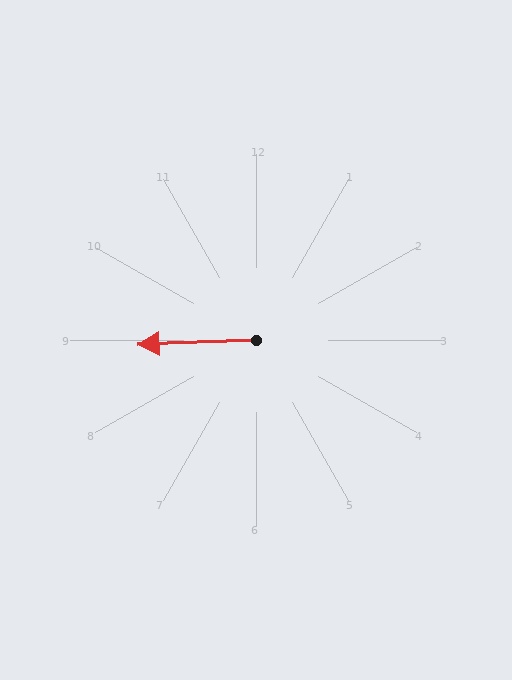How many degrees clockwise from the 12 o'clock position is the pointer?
Approximately 268 degrees.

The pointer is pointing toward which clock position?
Roughly 9 o'clock.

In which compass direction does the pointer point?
West.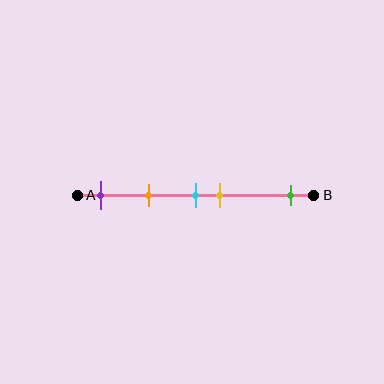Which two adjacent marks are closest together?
The cyan and yellow marks are the closest adjacent pair.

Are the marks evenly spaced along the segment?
No, the marks are not evenly spaced.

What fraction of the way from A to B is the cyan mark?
The cyan mark is approximately 50% (0.5) of the way from A to B.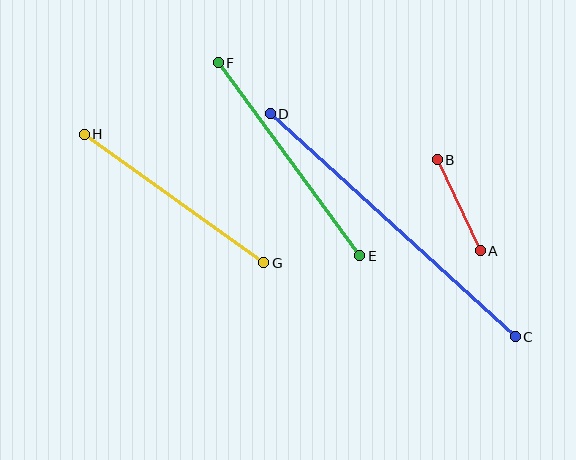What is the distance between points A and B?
The distance is approximately 101 pixels.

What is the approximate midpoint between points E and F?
The midpoint is at approximately (289, 159) pixels.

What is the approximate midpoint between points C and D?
The midpoint is at approximately (393, 225) pixels.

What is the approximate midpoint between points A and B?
The midpoint is at approximately (459, 205) pixels.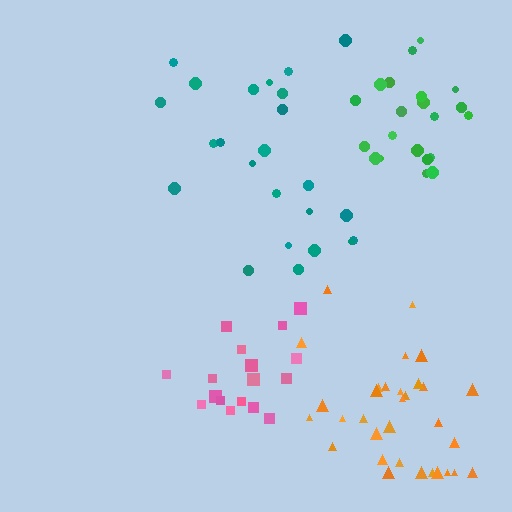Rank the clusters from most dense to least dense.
green, pink, orange, teal.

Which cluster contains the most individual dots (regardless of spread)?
Orange (32).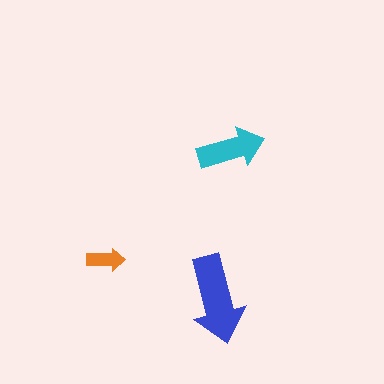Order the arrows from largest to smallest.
the blue one, the cyan one, the orange one.